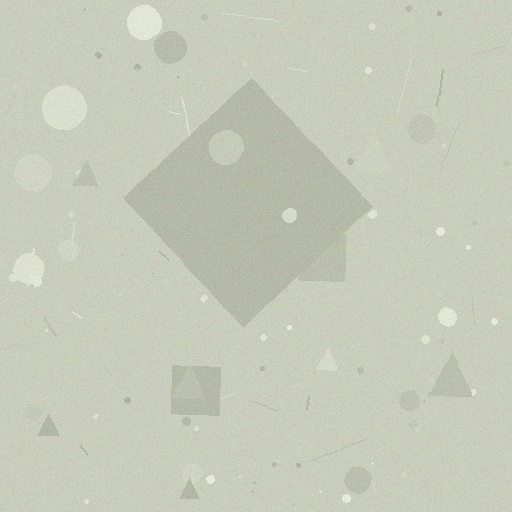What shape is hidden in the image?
A diamond is hidden in the image.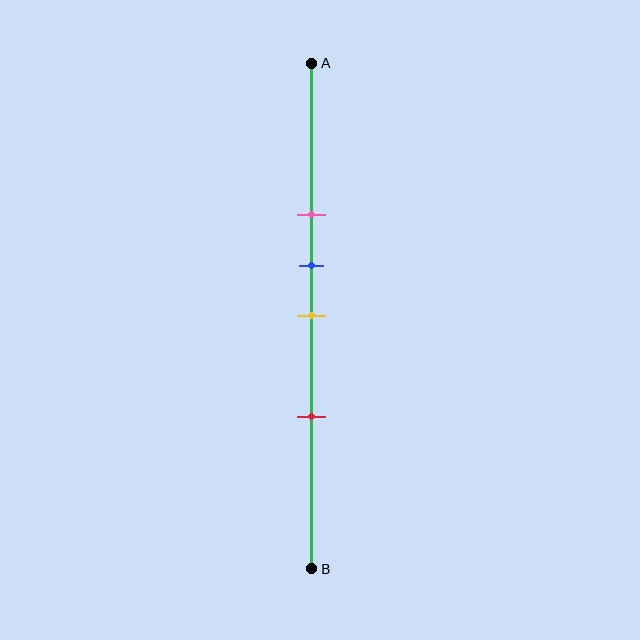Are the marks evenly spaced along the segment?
No, the marks are not evenly spaced.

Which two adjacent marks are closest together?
The blue and yellow marks are the closest adjacent pair.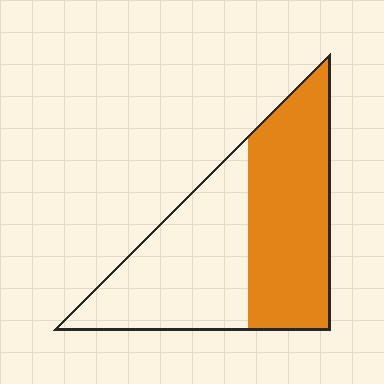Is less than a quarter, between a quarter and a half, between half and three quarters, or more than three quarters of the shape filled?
Between half and three quarters.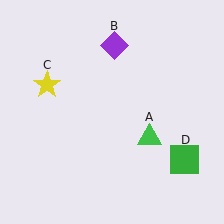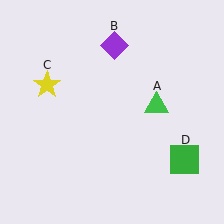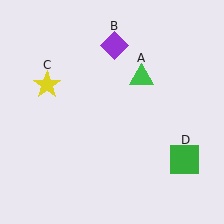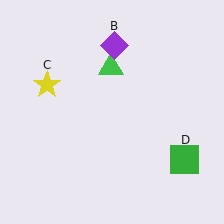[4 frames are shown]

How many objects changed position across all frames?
1 object changed position: green triangle (object A).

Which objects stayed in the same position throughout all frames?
Purple diamond (object B) and yellow star (object C) and green square (object D) remained stationary.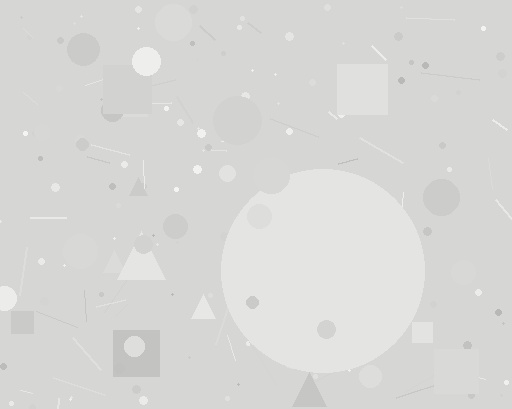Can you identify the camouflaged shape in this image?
The camouflaged shape is a circle.